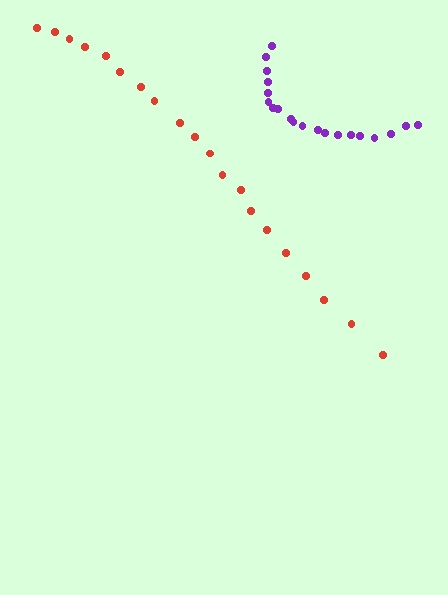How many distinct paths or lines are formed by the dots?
There are 2 distinct paths.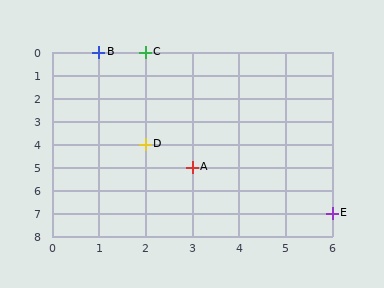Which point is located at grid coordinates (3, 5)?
Point A is at (3, 5).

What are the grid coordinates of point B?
Point B is at grid coordinates (1, 0).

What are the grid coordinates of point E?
Point E is at grid coordinates (6, 7).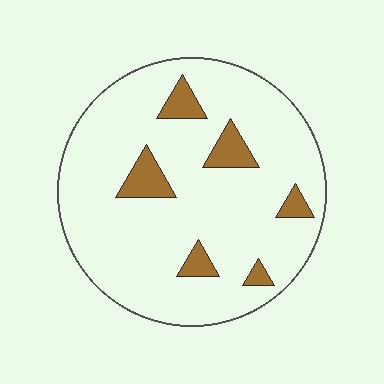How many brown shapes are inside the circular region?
6.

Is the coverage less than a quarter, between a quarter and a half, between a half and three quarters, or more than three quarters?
Less than a quarter.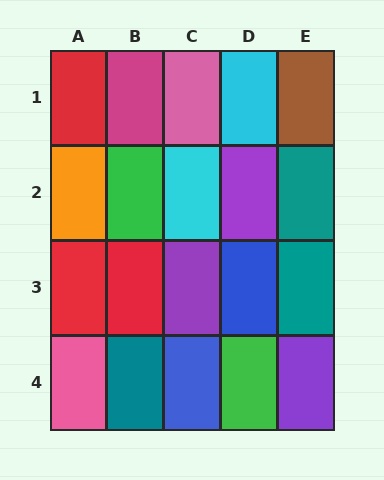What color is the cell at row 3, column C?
Purple.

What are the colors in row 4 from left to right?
Pink, teal, blue, green, purple.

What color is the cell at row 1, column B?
Magenta.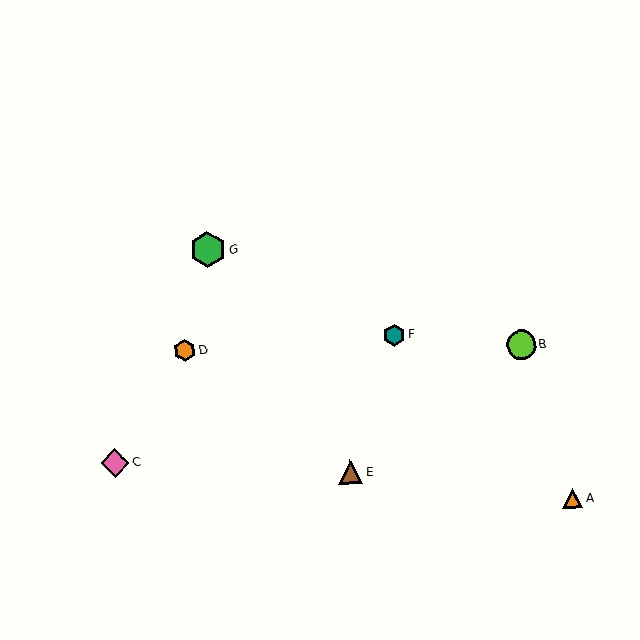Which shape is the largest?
The green hexagon (labeled G) is the largest.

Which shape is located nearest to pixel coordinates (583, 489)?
The orange triangle (labeled A) at (573, 498) is nearest to that location.